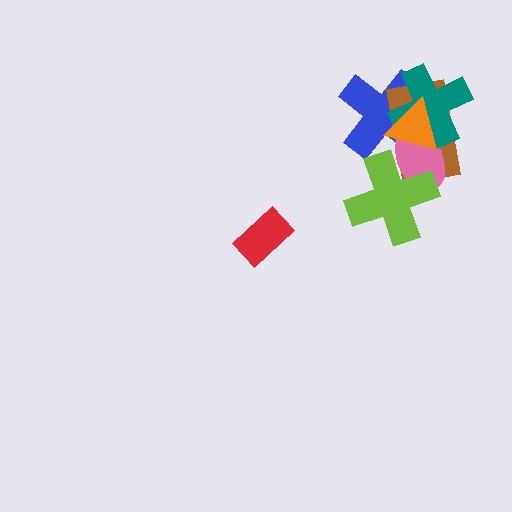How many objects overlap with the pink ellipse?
5 objects overlap with the pink ellipse.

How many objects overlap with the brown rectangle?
5 objects overlap with the brown rectangle.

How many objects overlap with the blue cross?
4 objects overlap with the blue cross.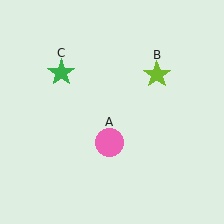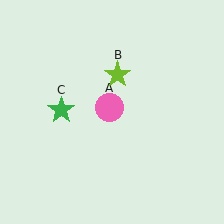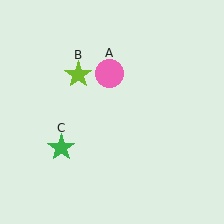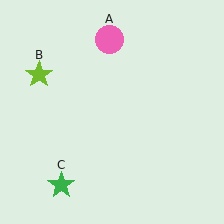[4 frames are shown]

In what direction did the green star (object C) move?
The green star (object C) moved down.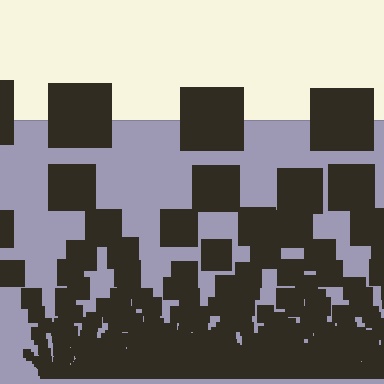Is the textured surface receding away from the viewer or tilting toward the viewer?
The surface appears to tilt toward the viewer. Texture elements get larger and sparser toward the top.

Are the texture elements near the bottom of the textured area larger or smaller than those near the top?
Smaller. The gradient is inverted — elements near the bottom are smaller and denser.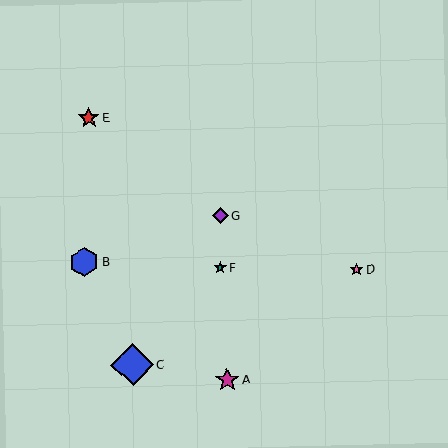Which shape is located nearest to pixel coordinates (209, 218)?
The purple diamond (labeled G) at (220, 216) is nearest to that location.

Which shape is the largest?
The blue diamond (labeled C) is the largest.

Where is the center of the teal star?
The center of the teal star is at (220, 268).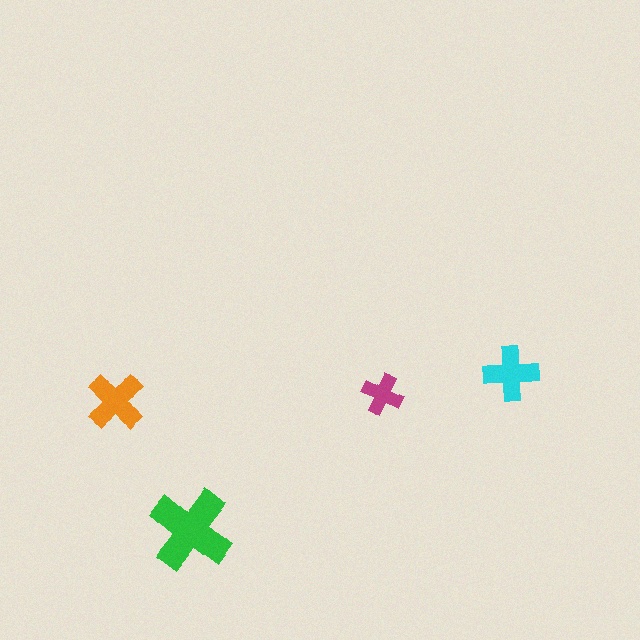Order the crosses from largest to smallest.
the green one, the orange one, the cyan one, the magenta one.